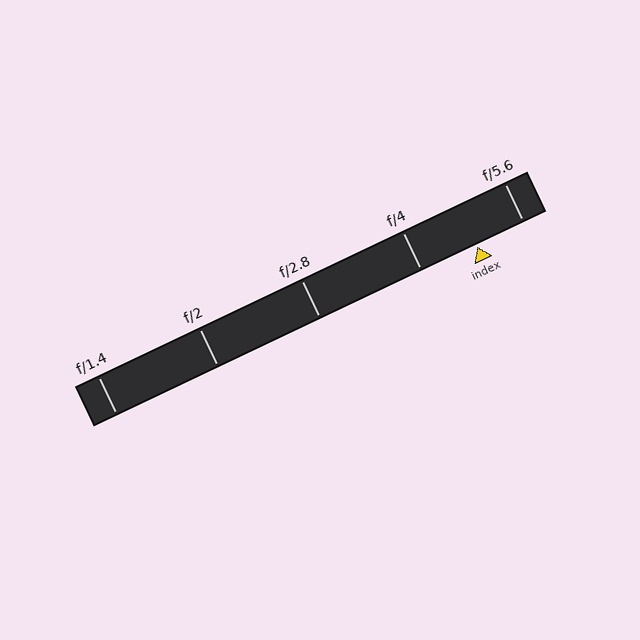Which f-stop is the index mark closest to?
The index mark is closest to f/5.6.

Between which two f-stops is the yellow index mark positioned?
The index mark is between f/4 and f/5.6.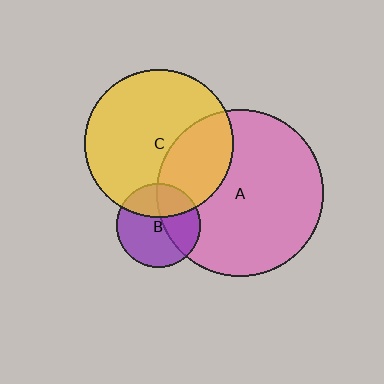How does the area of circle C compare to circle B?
Approximately 3.1 times.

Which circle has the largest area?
Circle A (pink).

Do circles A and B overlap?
Yes.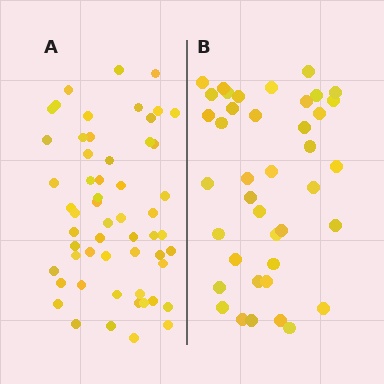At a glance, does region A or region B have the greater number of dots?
Region A (the left region) has more dots.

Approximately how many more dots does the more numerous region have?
Region A has approximately 15 more dots than region B.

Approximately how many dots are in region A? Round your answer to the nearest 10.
About 60 dots. (The exact count is 56, which rounds to 60.)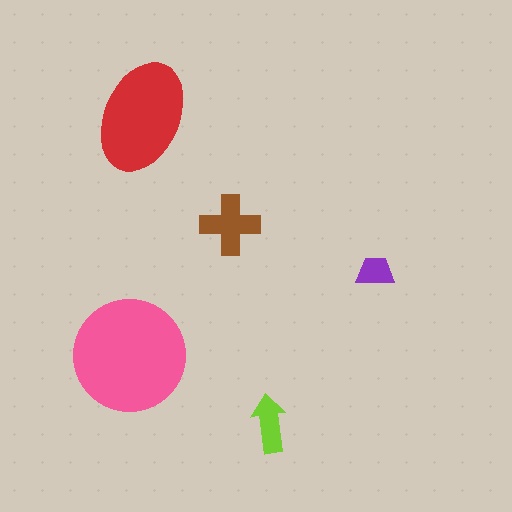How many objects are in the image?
There are 5 objects in the image.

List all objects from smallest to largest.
The purple trapezoid, the lime arrow, the brown cross, the red ellipse, the pink circle.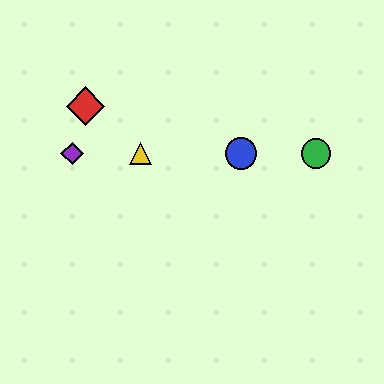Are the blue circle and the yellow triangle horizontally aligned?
Yes, both are at y≈154.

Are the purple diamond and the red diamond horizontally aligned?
No, the purple diamond is at y≈154 and the red diamond is at y≈106.